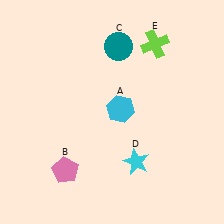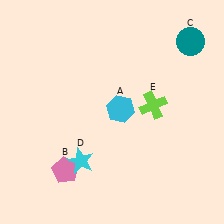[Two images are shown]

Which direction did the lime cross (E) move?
The lime cross (E) moved down.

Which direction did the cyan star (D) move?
The cyan star (D) moved left.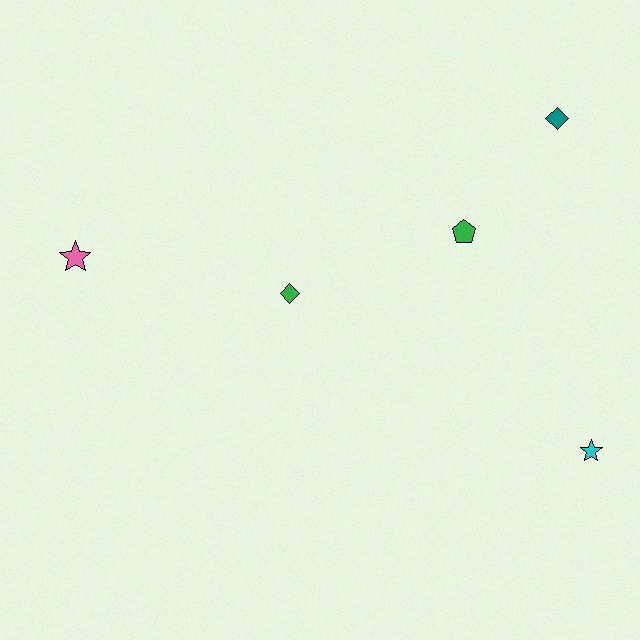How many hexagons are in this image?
There are no hexagons.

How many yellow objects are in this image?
There are no yellow objects.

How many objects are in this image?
There are 5 objects.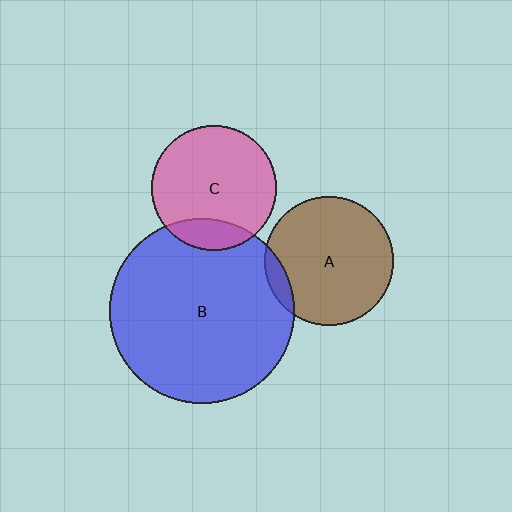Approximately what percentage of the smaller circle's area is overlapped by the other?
Approximately 10%.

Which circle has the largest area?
Circle B (blue).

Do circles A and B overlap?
Yes.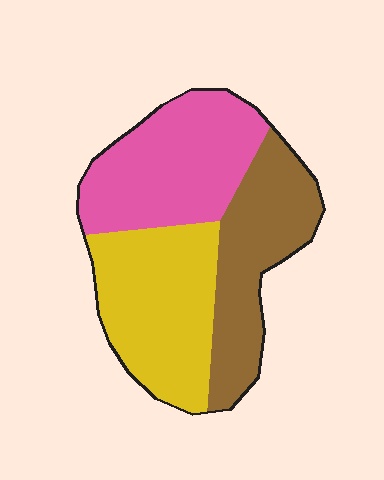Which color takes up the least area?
Brown, at roughly 30%.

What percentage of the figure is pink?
Pink covers roughly 35% of the figure.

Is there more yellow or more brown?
Yellow.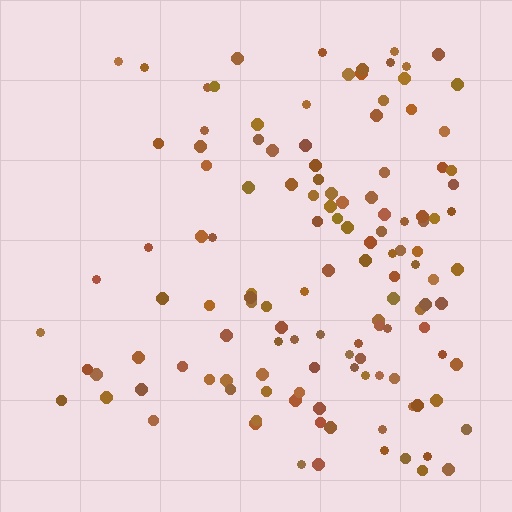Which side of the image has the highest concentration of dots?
The right.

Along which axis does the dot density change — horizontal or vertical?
Horizontal.